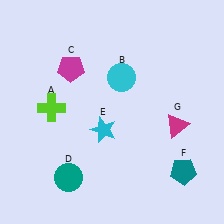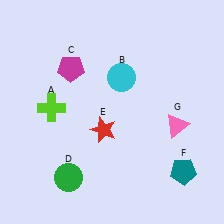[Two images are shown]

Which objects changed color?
D changed from teal to green. E changed from cyan to red. G changed from magenta to pink.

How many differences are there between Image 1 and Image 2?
There are 3 differences between the two images.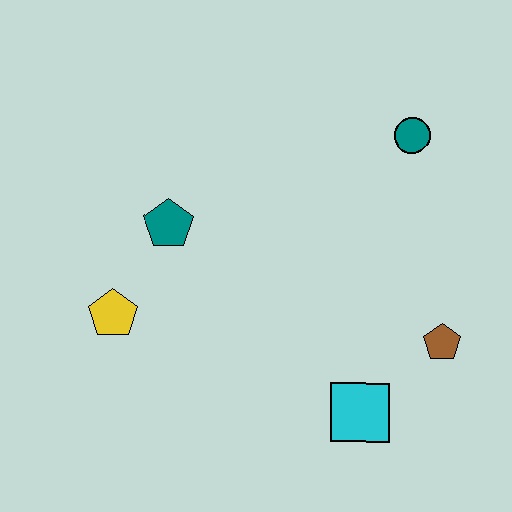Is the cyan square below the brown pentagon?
Yes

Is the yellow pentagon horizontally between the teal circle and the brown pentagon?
No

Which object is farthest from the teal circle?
The yellow pentagon is farthest from the teal circle.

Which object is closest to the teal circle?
The brown pentagon is closest to the teal circle.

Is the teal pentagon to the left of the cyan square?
Yes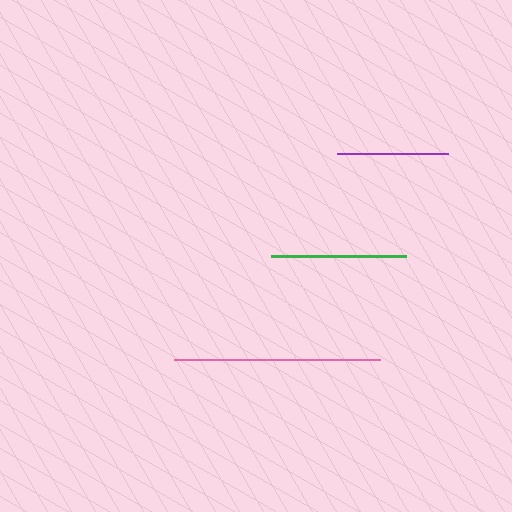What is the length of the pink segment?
The pink segment is approximately 206 pixels long.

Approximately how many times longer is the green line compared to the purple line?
The green line is approximately 1.2 times the length of the purple line.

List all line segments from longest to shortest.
From longest to shortest: pink, green, purple.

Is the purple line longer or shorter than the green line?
The green line is longer than the purple line.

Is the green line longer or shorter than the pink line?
The pink line is longer than the green line.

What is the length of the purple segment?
The purple segment is approximately 111 pixels long.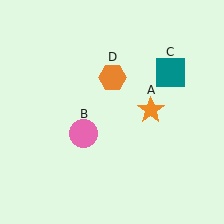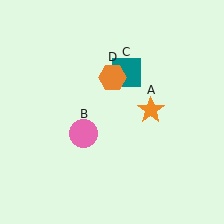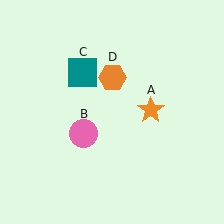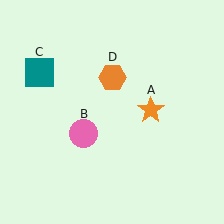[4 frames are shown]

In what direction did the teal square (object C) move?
The teal square (object C) moved left.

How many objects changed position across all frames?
1 object changed position: teal square (object C).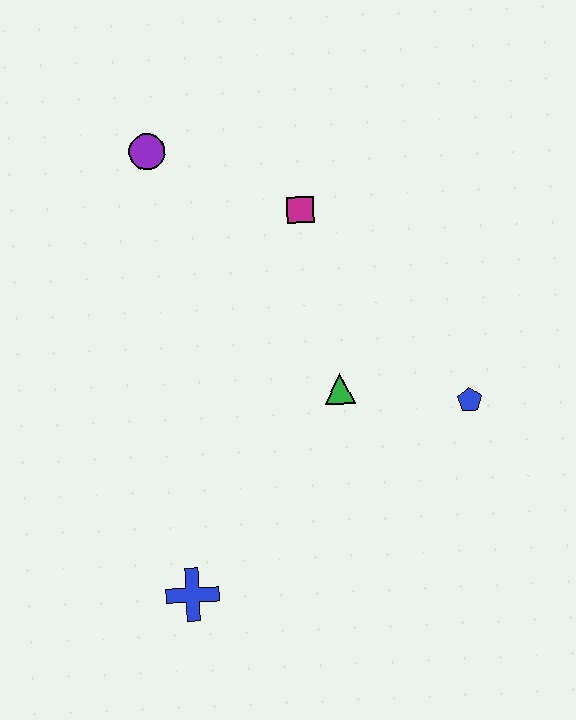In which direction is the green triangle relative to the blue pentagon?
The green triangle is to the left of the blue pentagon.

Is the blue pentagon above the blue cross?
Yes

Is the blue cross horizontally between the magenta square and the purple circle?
Yes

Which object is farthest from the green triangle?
The purple circle is farthest from the green triangle.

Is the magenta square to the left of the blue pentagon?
Yes